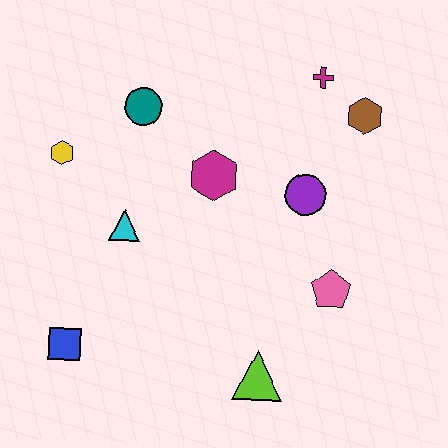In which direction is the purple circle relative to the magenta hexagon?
The purple circle is to the right of the magenta hexagon.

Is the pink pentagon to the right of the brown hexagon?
No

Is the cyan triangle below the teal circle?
Yes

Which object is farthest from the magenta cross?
The blue square is farthest from the magenta cross.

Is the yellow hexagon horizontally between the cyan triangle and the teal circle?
No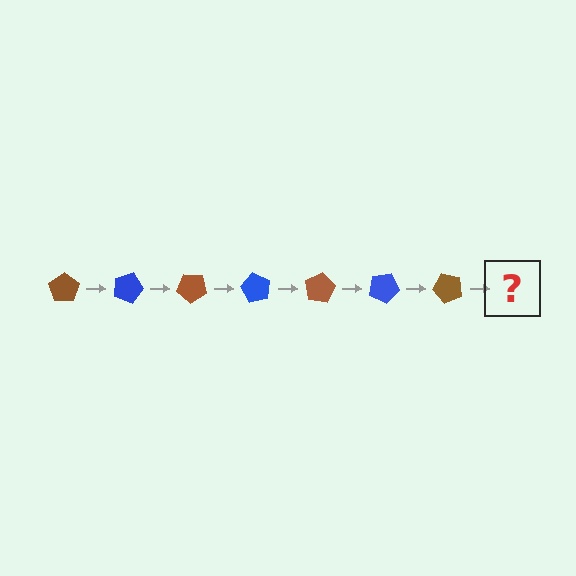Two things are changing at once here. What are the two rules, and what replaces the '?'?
The two rules are that it rotates 20 degrees each step and the color cycles through brown and blue. The '?' should be a blue pentagon, rotated 140 degrees from the start.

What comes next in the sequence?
The next element should be a blue pentagon, rotated 140 degrees from the start.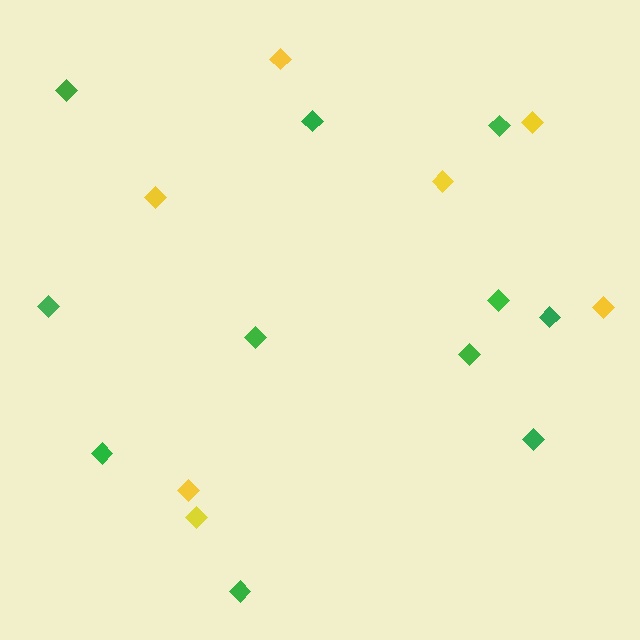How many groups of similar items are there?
There are 2 groups: one group of yellow diamonds (7) and one group of green diamonds (11).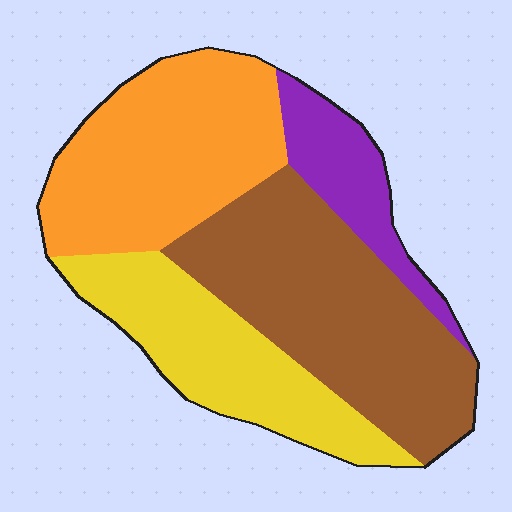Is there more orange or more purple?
Orange.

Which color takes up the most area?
Brown, at roughly 35%.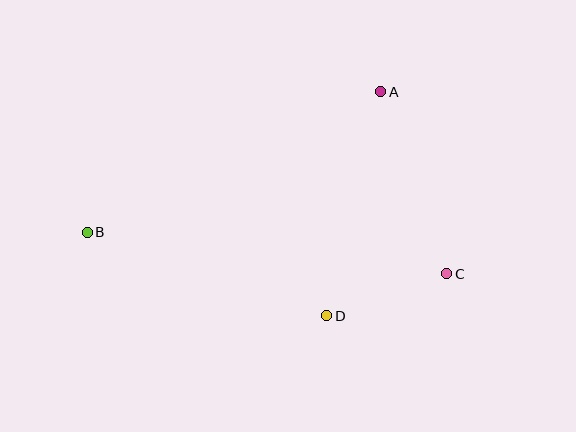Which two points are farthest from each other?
Points B and C are farthest from each other.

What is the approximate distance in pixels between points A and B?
The distance between A and B is approximately 325 pixels.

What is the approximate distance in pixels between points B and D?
The distance between B and D is approximately 254 pixels.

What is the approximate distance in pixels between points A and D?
The distance between A and D is approximately 230 pixels.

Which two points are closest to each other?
Points C and D are closest to each other.